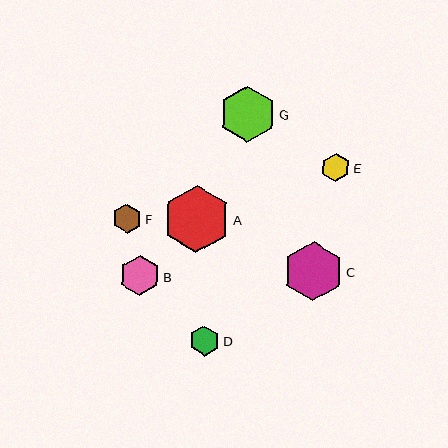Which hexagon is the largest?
Hexagon A is the largest with a size of approximately 67 pixels.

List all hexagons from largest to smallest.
From largest to smallest: A, C, G, B, D, F, E.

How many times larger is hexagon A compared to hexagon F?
Hexagon A is approximately 2.3 times the size of hexagon F.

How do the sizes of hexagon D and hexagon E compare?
Hexagon D and hexagon E are approximately the same size.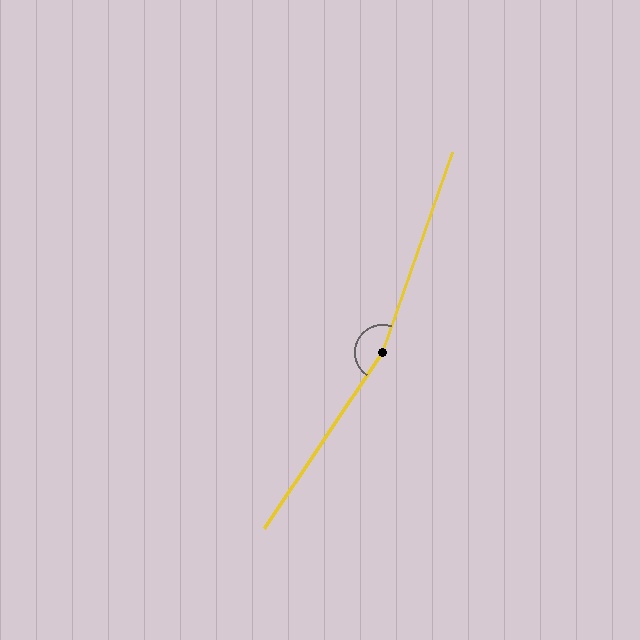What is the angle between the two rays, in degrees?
Approximately 166 degrees.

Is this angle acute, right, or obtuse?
It is obtuse.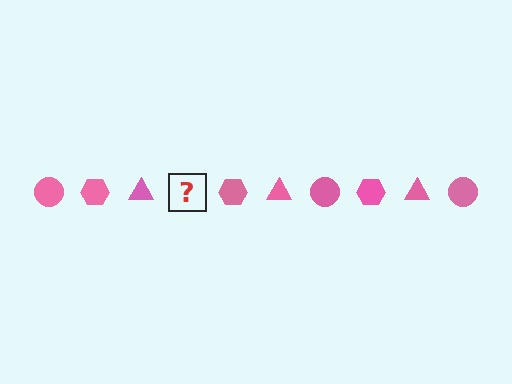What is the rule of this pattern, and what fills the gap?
The rule is that the pattern cycles through circle, hexagon, triangle shapes in pink. The gap should be filled with a pink circle.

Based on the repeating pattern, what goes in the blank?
The blank should be a pink circle.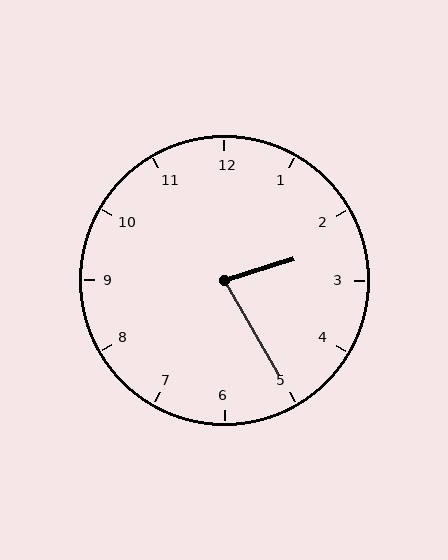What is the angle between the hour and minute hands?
Approximately 78 degrees.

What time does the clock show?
2:25.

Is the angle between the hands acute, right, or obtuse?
It is acute.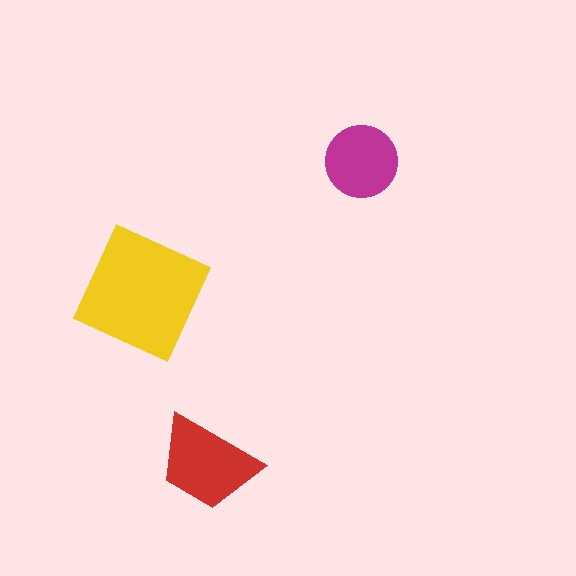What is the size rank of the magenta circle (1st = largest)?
3rd.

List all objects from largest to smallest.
The yellow square, the red trapezoid, the magenta circle.